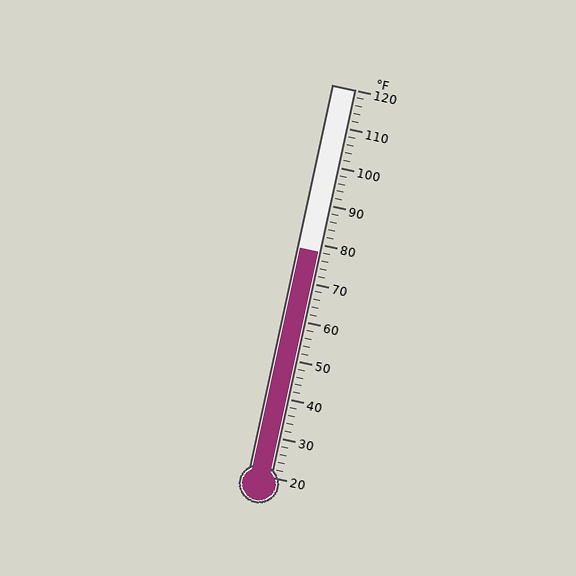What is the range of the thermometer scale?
The thermometer scale ranges from 20°F to 120°F.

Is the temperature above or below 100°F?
The temperature is below 100°F.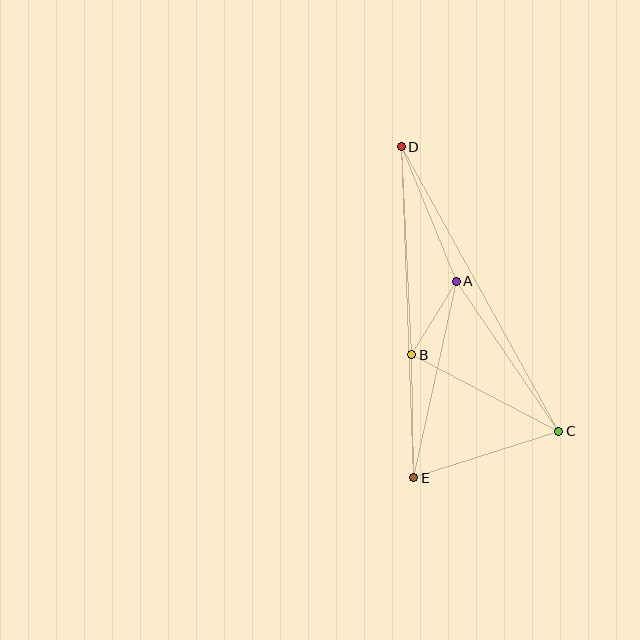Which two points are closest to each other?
Points A and B are closest to each other.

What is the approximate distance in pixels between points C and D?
The distance between C and D is approximately 325 pixels.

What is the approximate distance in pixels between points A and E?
The distance between A and E is approximately 201 pixels.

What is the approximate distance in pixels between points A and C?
The distance between A and C is approximately 182 pixels.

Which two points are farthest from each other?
Points D and E are farthest from each other.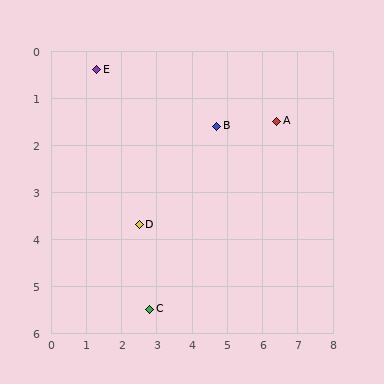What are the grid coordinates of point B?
Point B is at approximately (4.7, 1.6).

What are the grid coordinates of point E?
Point E is at approximately (1.3, 0.4).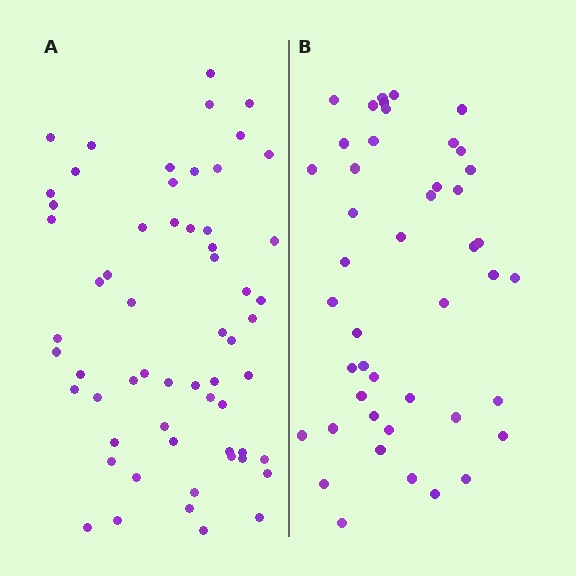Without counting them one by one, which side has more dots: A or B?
Region A (the left region) has more dots.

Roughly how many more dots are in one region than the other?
Region A has approximately 15 more dots than region B.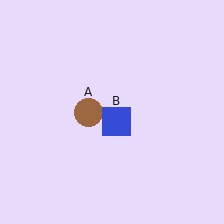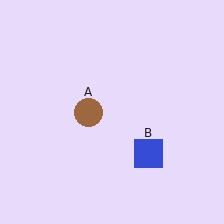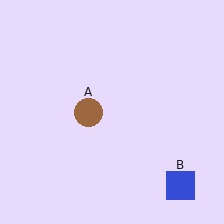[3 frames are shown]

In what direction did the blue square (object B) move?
The blue square (object B) moved down and to the right.